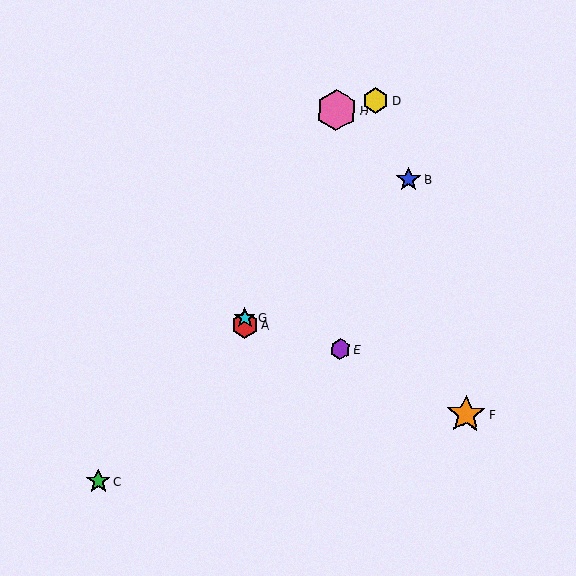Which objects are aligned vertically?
Objects A, G are aligned vertically.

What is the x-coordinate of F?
Object F is at x≈466.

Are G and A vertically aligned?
Yes, both are at x≈245.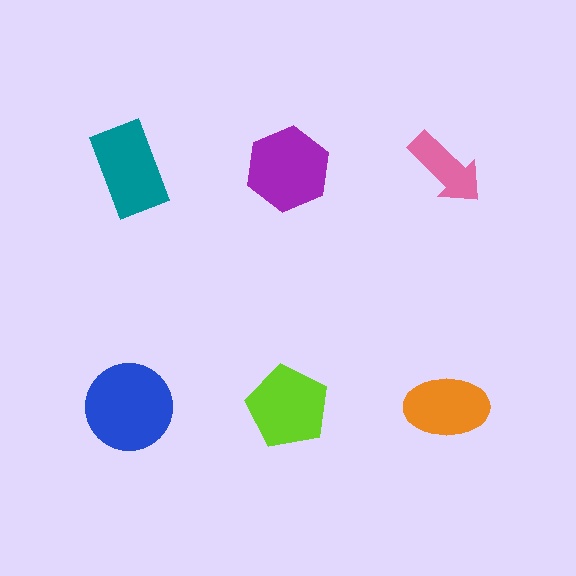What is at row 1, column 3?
A pink arrow.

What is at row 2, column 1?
A blue circle.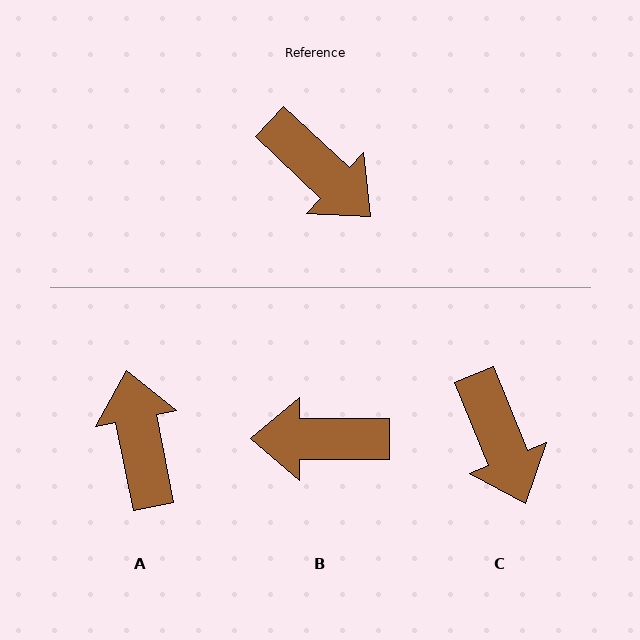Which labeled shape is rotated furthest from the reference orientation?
A, about 144 degrees away.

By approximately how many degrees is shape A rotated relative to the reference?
Approximately 144 degrees counter-clockwise.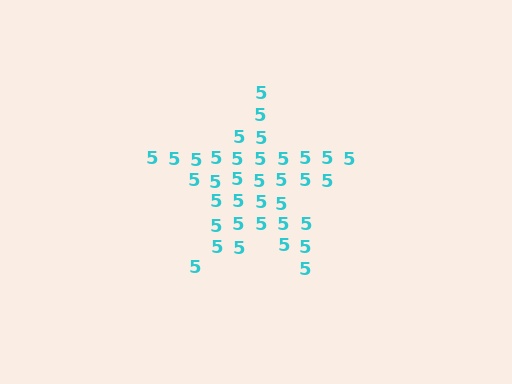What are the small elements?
The small elements are digit 5's.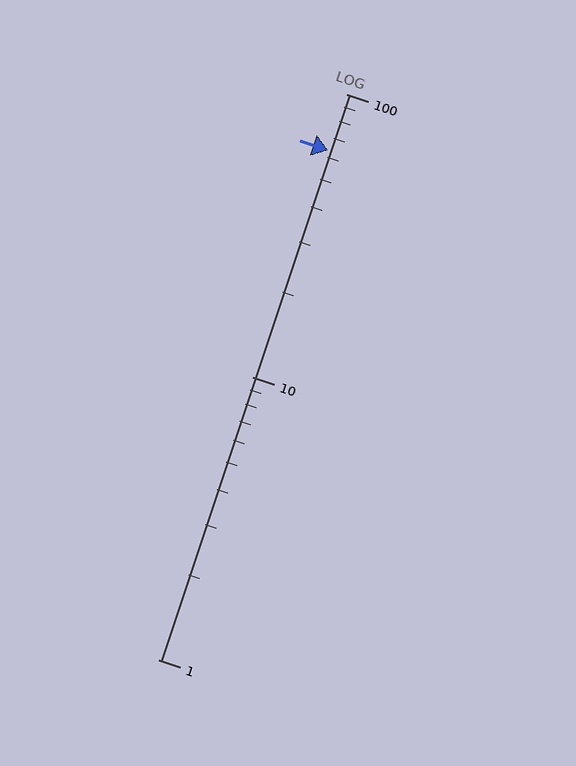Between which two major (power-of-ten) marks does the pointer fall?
The pointer is between 10 and 100.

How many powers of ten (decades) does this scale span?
The scale spans 2 decades, from 1 to 100.